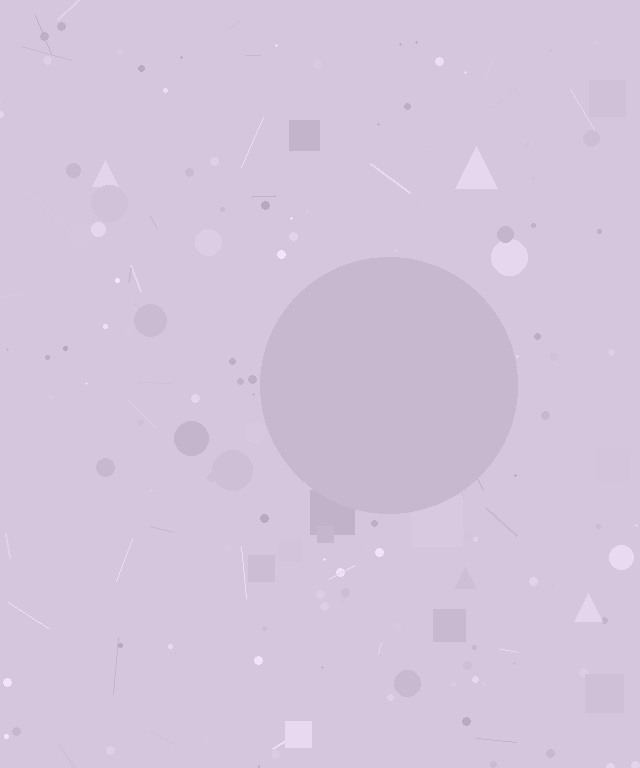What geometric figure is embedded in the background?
A circle is embedded in the background.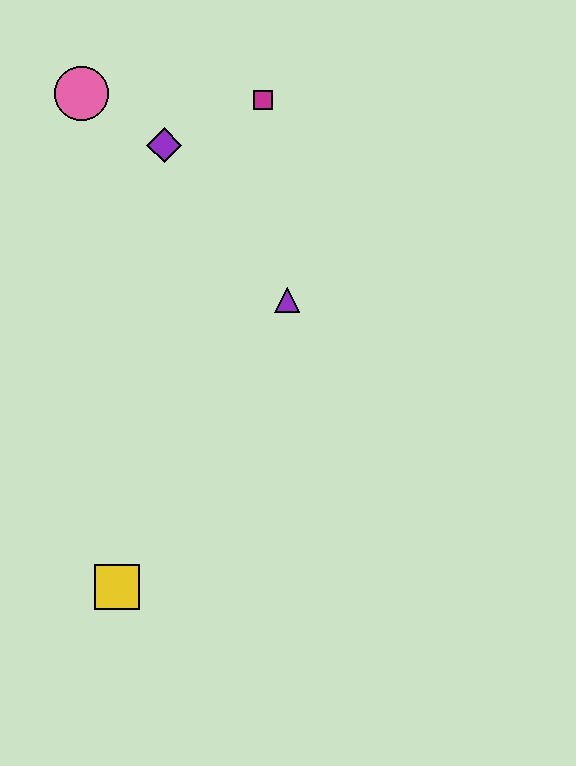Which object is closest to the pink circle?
The purple diamond is closest to the pink circle.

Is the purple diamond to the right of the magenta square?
No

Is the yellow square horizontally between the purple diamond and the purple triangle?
No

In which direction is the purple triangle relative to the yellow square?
The purple triangle is above the yellow square.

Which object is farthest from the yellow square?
The magenta square is farthest from the yellow square.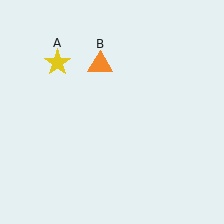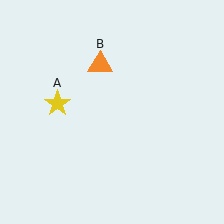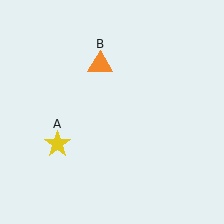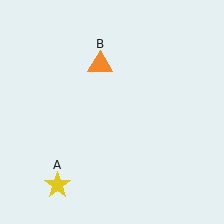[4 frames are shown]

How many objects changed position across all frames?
1 object changed position: yellow star (object A).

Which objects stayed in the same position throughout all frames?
Orange triangle (object B) remained stationary.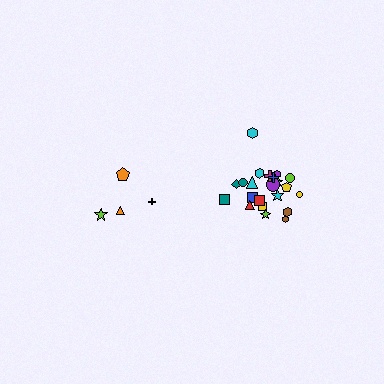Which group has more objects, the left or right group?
The right group.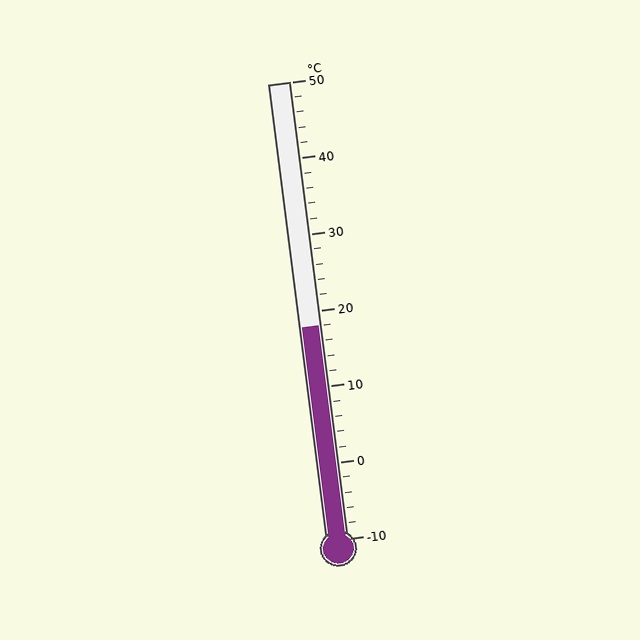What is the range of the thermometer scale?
The thermometer scale ranges from -10°C to 50°C.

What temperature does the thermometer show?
The thermometer shows approximately 18°C.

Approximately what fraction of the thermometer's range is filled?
The thermometer is filled to approximately 45% of its range.